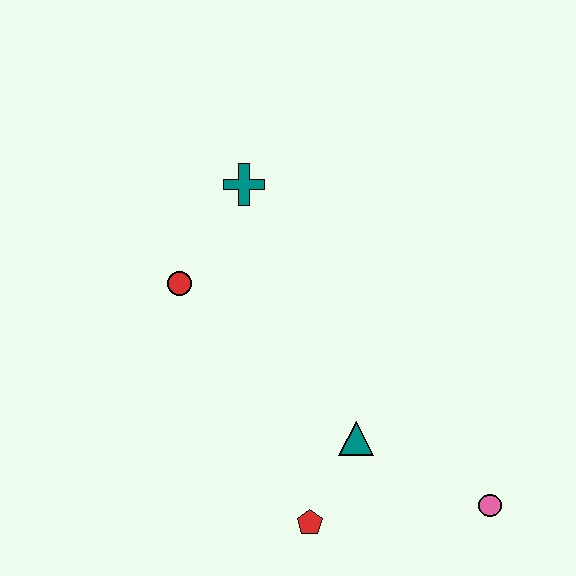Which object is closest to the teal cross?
The red circle is closest to the teal cross.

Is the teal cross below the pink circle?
No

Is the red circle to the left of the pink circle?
Yes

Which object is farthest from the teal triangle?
The teal cross is farthest from the teal triangle.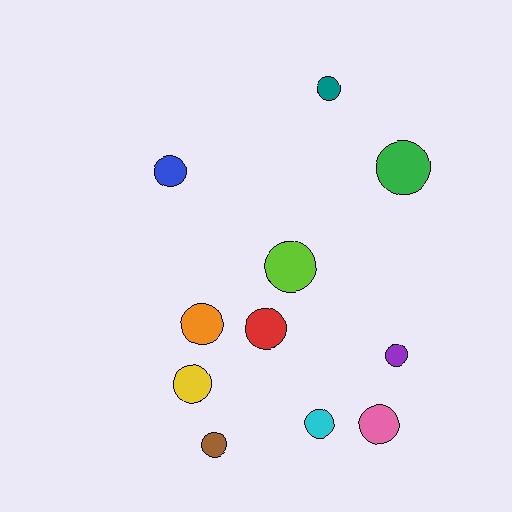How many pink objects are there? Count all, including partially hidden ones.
There is 1 pink object.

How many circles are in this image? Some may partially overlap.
There are 11 circles.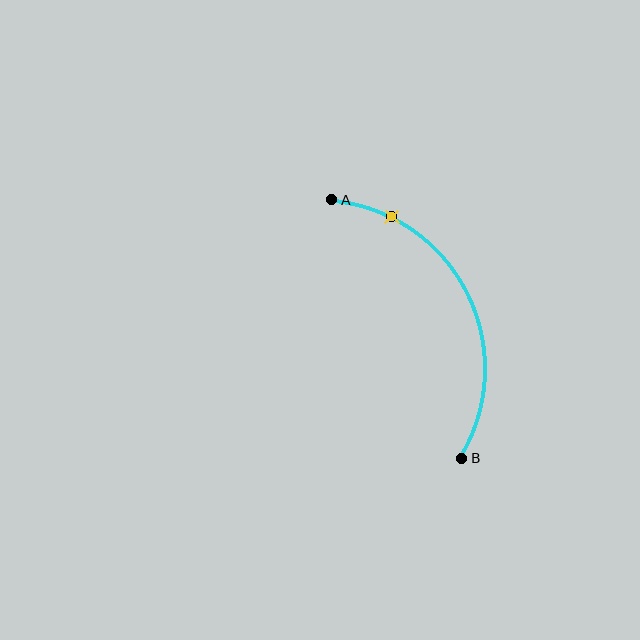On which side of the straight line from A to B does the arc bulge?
The arc bulges to the right of the straight line connecting A and B.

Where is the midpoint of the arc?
The arc midpoint is the point on the curve farthest from the straight line joining A and B. It sits to the right of that line.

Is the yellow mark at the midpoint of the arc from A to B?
No. The yellow mark lies on the arc but is closer to endpoint A. The arc midpoint would be at the point on the curve equidistant along the arc from both A and B.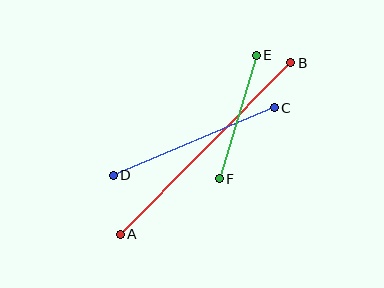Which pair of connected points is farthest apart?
Points A and B are farthest apart.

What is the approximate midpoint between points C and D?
The midpoint is at approximately (194, 142) pixels.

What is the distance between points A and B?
The distance is approximately 242 pixels.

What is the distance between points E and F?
The distance is approximately 129 pixels.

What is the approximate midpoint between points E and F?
The midpoint is at approximately (238, 117) pixels.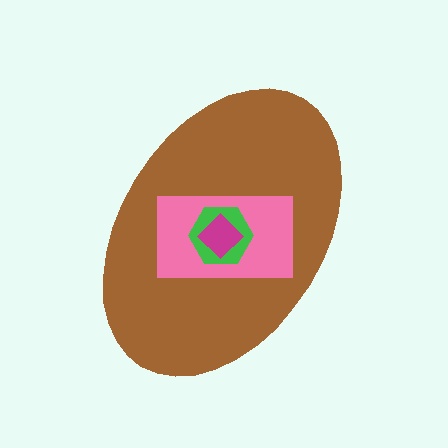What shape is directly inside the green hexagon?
The magenta diamond.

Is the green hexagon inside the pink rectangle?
Yes.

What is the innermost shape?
The magenta diamond.